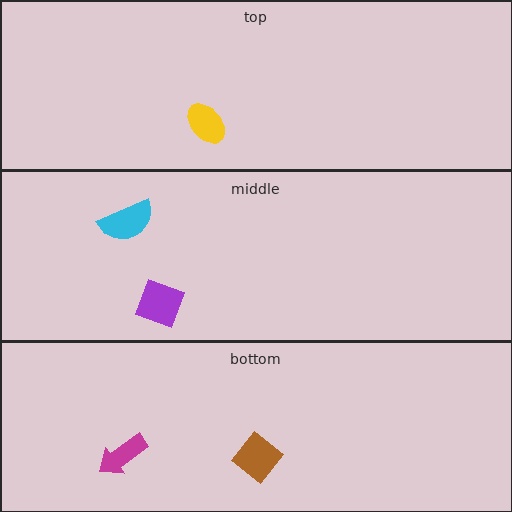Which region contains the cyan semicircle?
The middle region.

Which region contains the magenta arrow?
The bottom region.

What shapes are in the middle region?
The cyan semicircle, the purple diamond.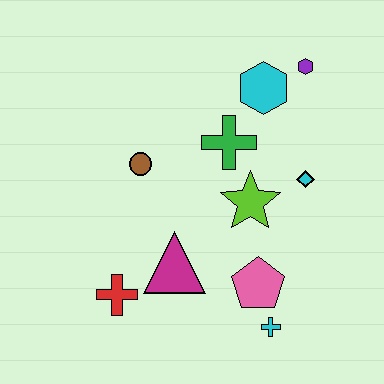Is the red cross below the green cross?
Yes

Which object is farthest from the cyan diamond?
The red cross is farthest from the cyan diamond.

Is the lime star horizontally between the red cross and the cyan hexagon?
Yes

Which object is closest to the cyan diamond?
The lime star is closest to the cyan diamond.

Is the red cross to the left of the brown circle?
Yes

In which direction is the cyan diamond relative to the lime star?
The cyan diamond is to the right of the lime star.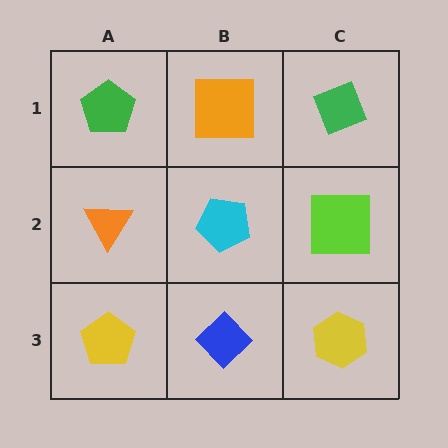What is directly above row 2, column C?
A green diamond.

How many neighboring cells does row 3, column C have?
2.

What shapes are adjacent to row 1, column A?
An orange triangle (row 2, column A), an orange square (row 1, column B).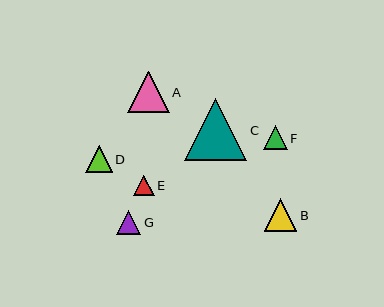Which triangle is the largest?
Triangle C is the largest with a size of approximately 62 pixels.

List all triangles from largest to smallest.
From largest to smallest: C, A, B, D, G, F, E.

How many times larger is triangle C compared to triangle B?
Triangle C is approximately 1.9 times the size of triangle B.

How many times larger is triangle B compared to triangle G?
Triangle B is approximately 1.3 times the size of triangle G.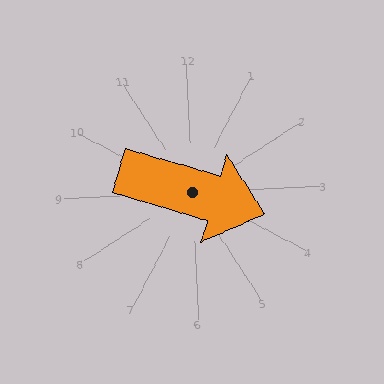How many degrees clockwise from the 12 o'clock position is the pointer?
Approximately 109 degrees.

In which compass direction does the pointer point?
East.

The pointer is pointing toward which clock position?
Roughly 4 o'clock.